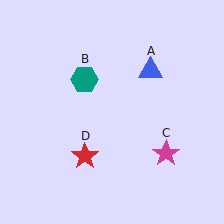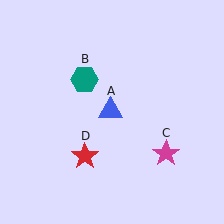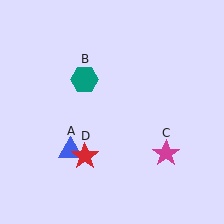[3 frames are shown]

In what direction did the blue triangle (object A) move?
The blue triangle (object A) moved down and to the left.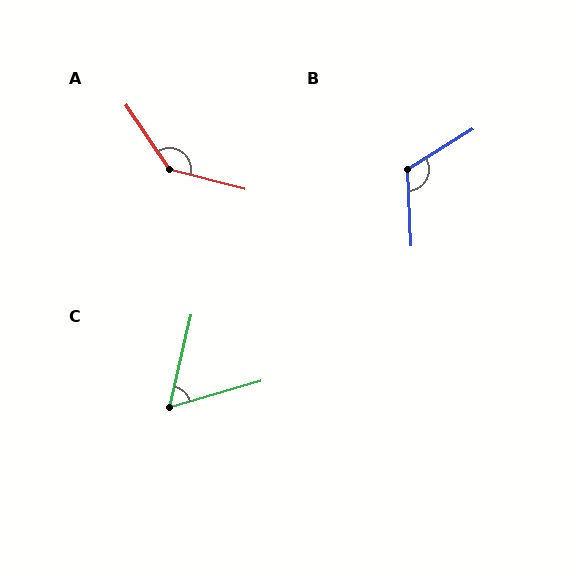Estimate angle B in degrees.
Approximately 120 degrees.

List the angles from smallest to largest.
C (61°), B (120°), A (138°).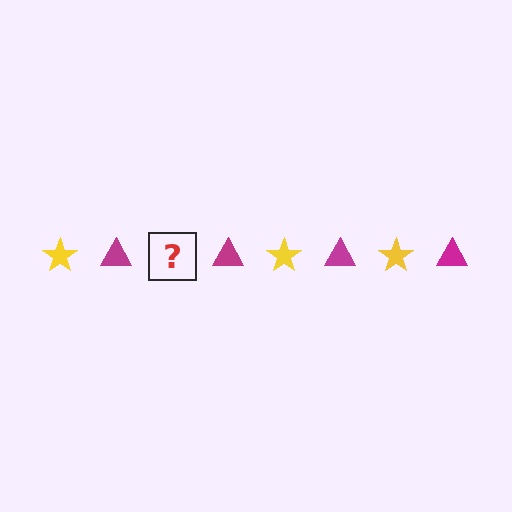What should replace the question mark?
The question mark should be replaced with a yellow star.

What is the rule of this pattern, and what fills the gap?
The rule is that the pattern alternates between yellow star and magenta triangle. The gap should be filled with a yellow star.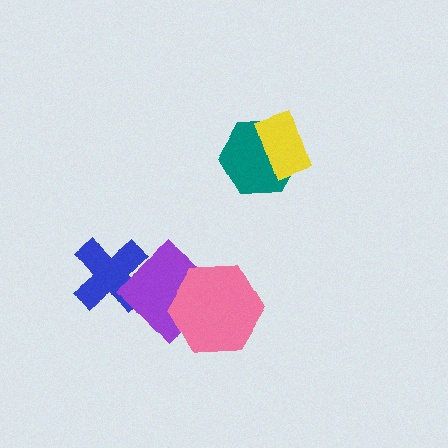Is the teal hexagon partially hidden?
Yes, it is partially covered by another shape.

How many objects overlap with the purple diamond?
2 objects overlap with the purple diamond.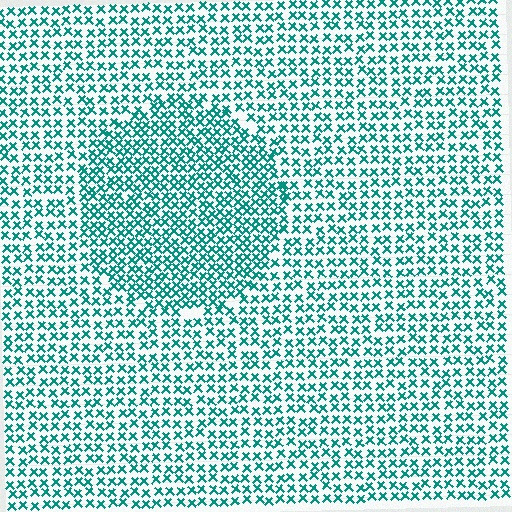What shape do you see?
I see a circle.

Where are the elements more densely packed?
The elements are more densely packed inside the circle boundary.